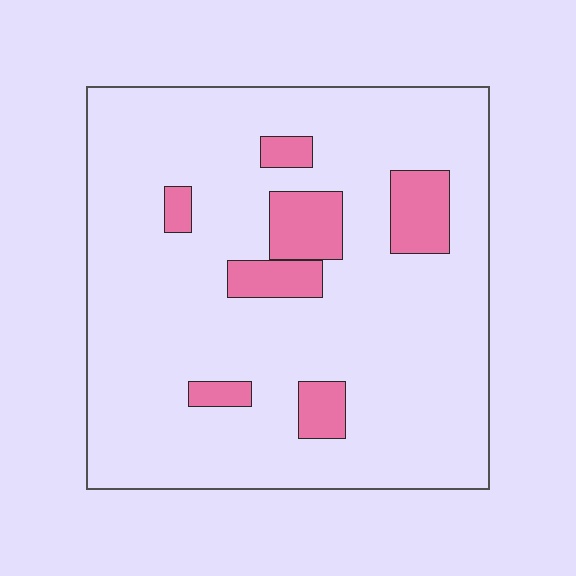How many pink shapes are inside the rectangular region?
7.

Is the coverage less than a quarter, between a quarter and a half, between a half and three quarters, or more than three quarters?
Less than a quarter.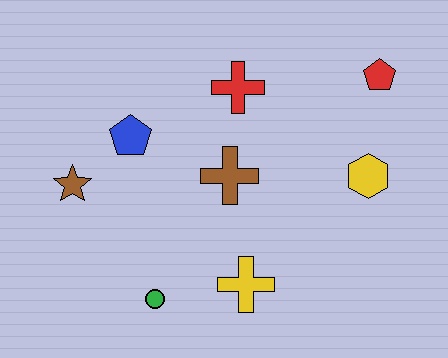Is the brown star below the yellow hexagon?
Yes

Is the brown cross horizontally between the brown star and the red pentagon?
Yes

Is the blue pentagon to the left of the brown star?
No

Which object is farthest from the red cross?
The green circle is farthest from the red cross.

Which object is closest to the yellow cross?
The green circle is closest to the yellow cross.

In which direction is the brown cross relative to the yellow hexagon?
The brown cross is to the left of the yellow hexagon.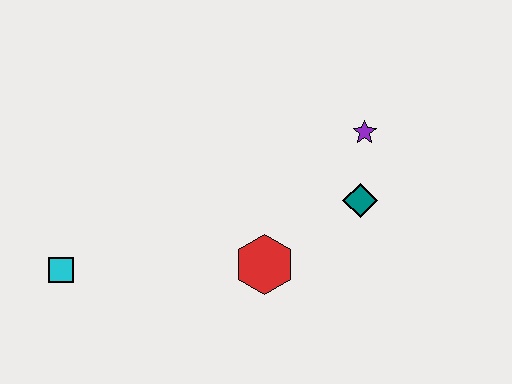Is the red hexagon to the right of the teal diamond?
No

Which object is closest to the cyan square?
The red hexagon is closest to the cyan square.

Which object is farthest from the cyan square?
The purple star is farthest from the cyan square.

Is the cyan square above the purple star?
No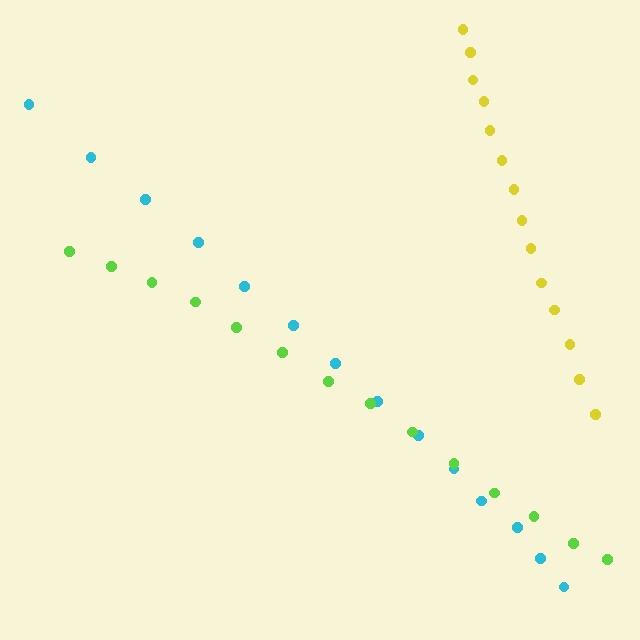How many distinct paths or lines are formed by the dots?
There are 3 distinct paths.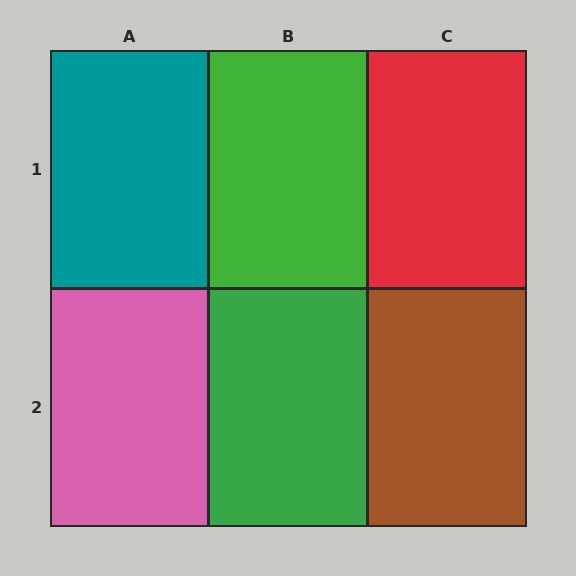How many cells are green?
2 cells are green.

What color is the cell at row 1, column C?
Red.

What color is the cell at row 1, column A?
Teal.